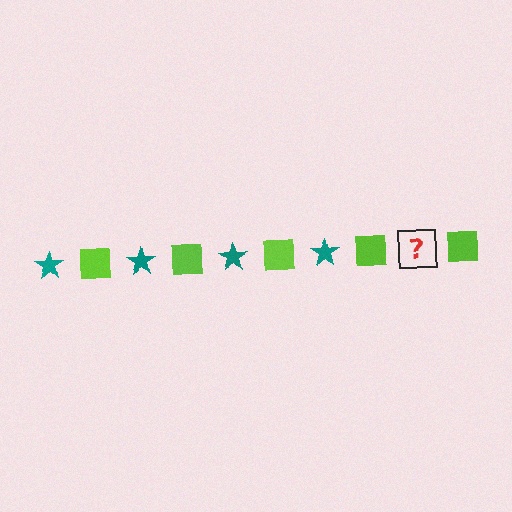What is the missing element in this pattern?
The missing element is a teal star.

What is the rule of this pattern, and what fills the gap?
The rule is that the pattern alternates between teal star and lime square. The gap should be filled with a teal star.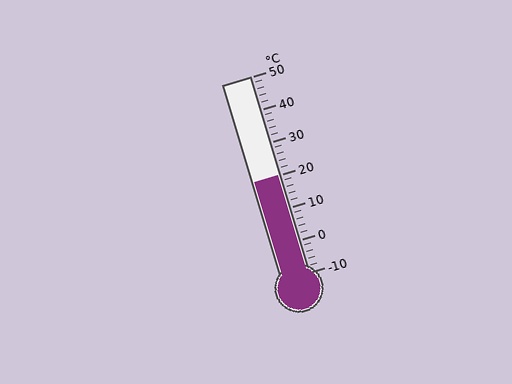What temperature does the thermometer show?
The thermometer shows approximately 20°C.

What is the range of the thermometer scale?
The thermometer scale ranges from -10°C to 50°C.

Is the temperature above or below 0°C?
The temperature is above 0°C.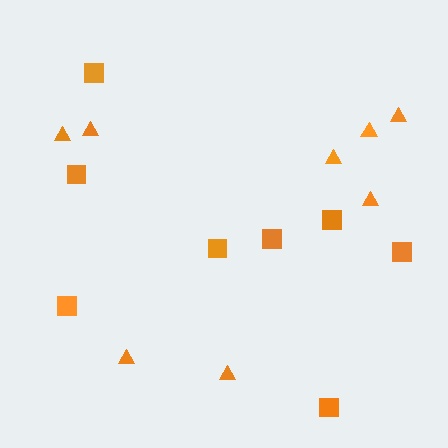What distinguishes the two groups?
There are 2 groups: one group of squares (8) and one group of triangles (8).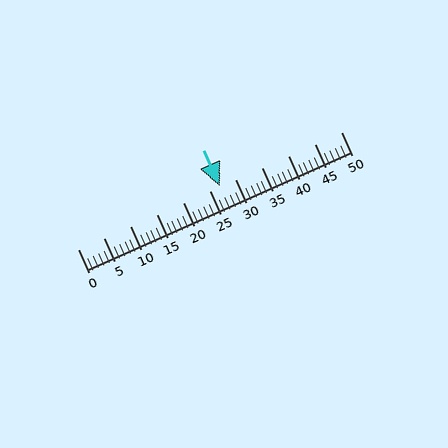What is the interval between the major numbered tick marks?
The major tick marks are spaced 5 units apart.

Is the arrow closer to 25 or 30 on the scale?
The arrow is closer to 25.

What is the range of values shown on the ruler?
The ruler shows values from 0 to 50.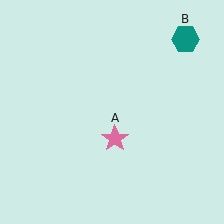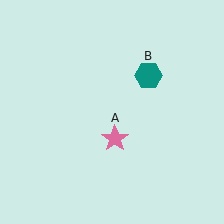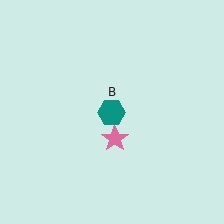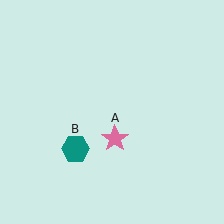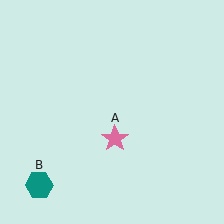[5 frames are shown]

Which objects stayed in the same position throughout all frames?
Pink star (object A) remained stationary.